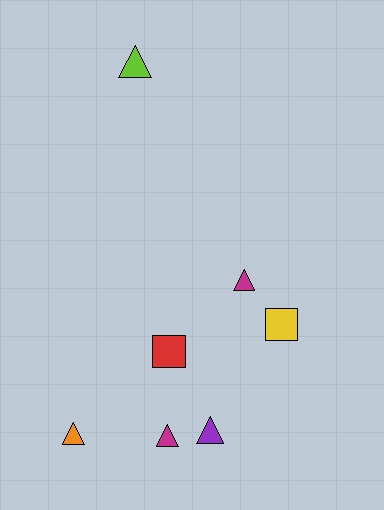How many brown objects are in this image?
There are no brown objects.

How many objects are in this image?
There are 7 objects.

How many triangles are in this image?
There are 5 triangles.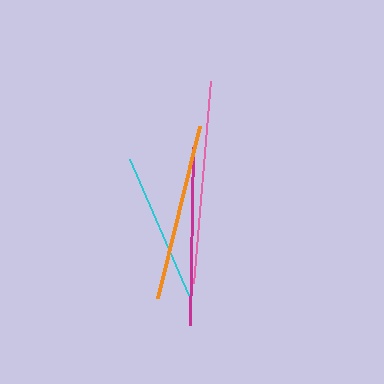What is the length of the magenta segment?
The magenta segment is approximately 178 pixels long.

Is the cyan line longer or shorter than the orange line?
The orange line is longer than the cyan line.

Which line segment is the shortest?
The cyan line is the shortest at approximately 147 pixels.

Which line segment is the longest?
The pink line is the longest at approximately 203 pixels.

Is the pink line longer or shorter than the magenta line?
The pink line is longer than the magenta line.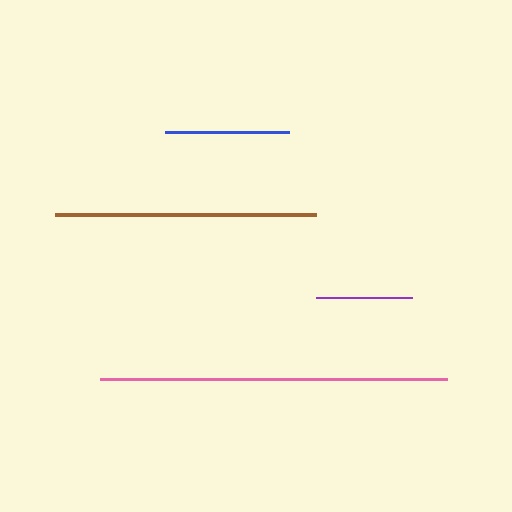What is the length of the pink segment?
The pink segment is approximately 347 pixels long.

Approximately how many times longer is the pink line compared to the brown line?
The pink line is approximately 1.3 times the length of the brown line.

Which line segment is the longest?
The pink line is the longest at approximately 347 pixels.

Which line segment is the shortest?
The purple line is the shortest at approximately 96 pixels.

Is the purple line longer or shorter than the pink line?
The pink line is longer than the purple line.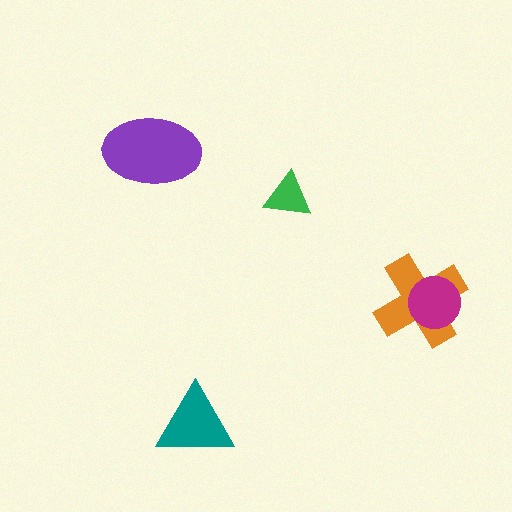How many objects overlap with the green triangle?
0 objects overlap with the green triangle.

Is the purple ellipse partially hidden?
No, no other shape covers it.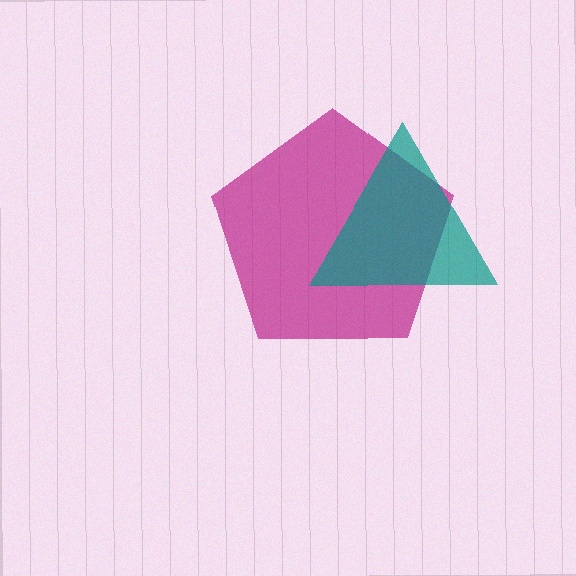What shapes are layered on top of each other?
The layered shapes are: a magenta pentagon, a teal triangle.